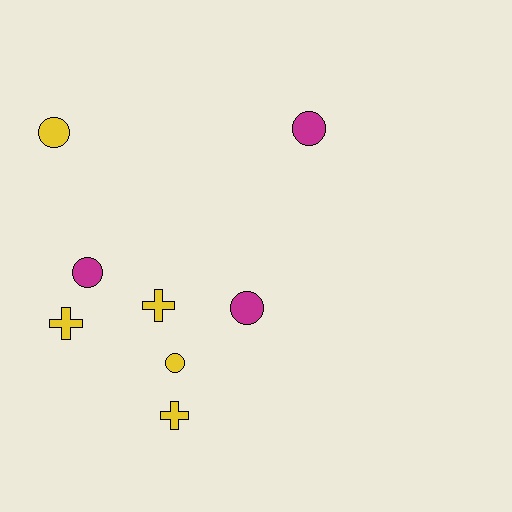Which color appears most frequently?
Yellow, with 5 objects.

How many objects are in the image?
There are 8 objects.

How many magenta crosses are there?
There are no magenta crosses.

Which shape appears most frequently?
Circle, with 5 objects.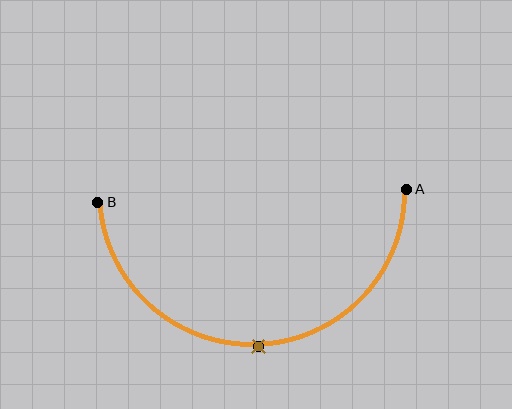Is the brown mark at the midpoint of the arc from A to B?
Yes. The brown mark lies on the arc at equal arc-length from both A and B — it is the arc midpoint.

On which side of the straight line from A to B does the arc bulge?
The arc bulges below the straight line connecting A and B.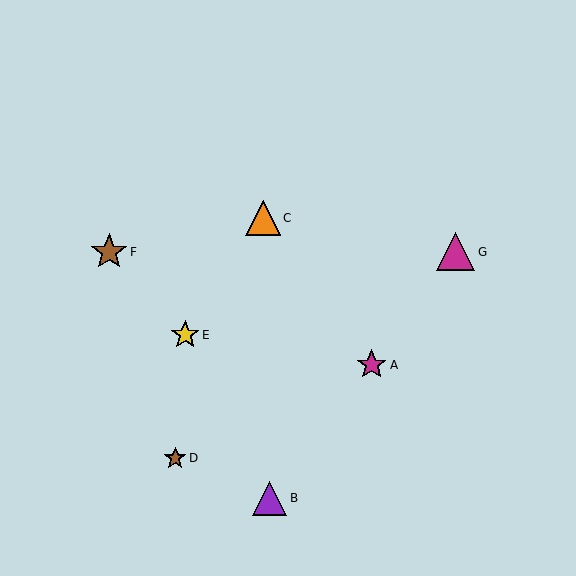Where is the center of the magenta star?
The center of the magenta star is at (372, 365).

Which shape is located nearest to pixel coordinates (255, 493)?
The purple triangle (labeled B) at (270, 498) is nearest to that location.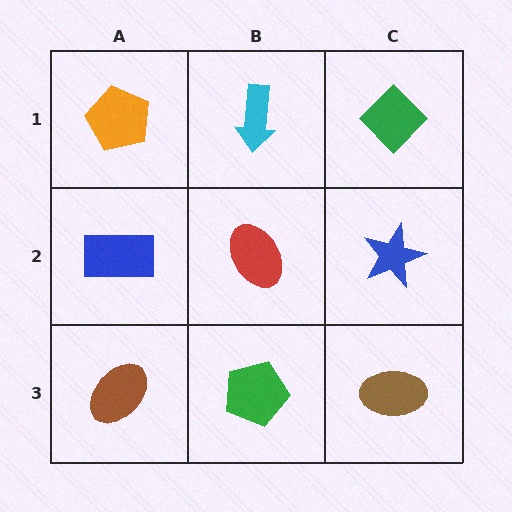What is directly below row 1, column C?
A blue star.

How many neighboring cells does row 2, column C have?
3.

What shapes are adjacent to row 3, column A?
A blue rectangle (row 2, column A), a green pentagon (row 3, column B).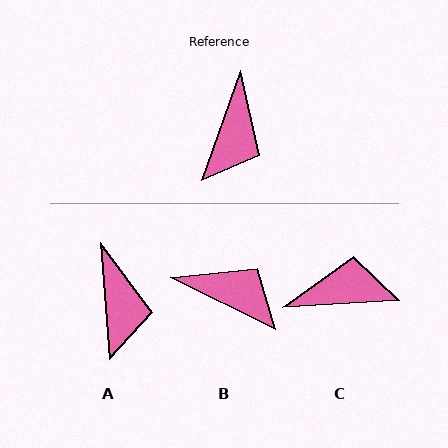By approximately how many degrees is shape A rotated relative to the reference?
Approximately 24 degrees counter-clockwise.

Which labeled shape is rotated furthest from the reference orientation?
C, about 113 degrees away.